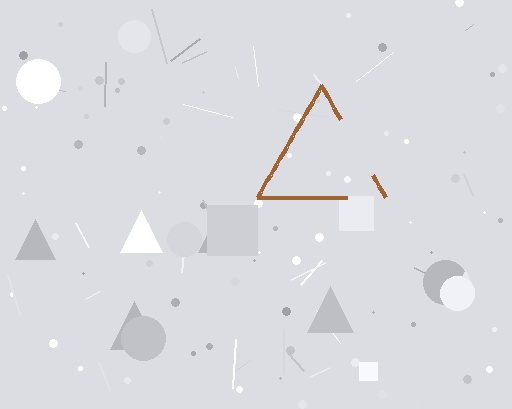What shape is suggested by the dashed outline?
The dashed outline suggests a triangle.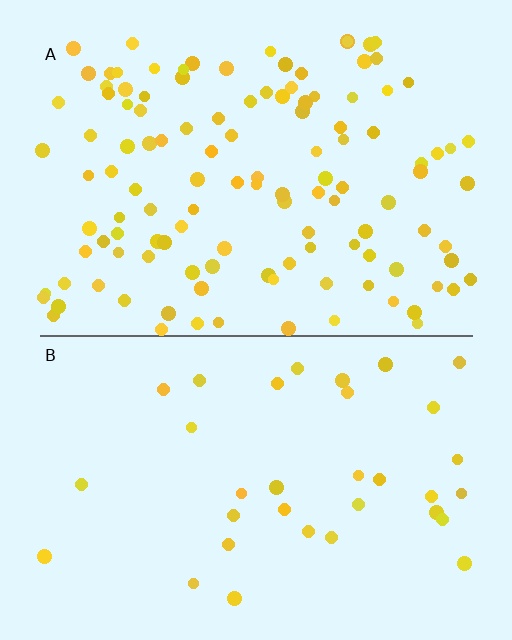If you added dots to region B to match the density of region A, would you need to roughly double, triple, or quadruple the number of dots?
Approximately quadruple.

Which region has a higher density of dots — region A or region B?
A (the top).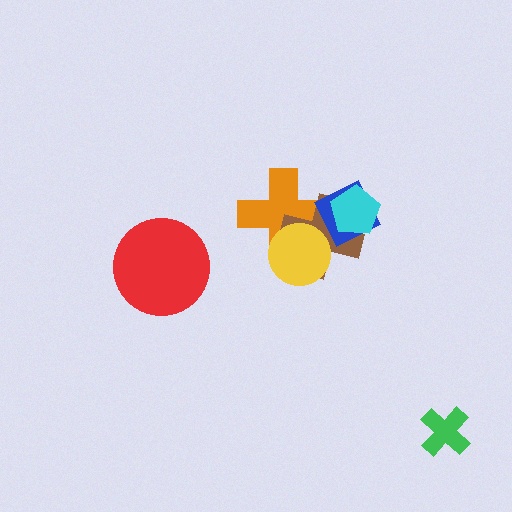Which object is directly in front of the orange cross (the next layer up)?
The brown cross is directly in front of the orange cross.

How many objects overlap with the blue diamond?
3 objects overlap with the blue diamond.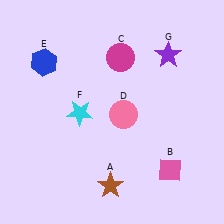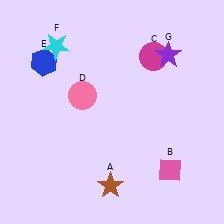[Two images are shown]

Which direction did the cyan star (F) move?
The cyan star (F) moved up.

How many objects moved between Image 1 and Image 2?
3 objects moved between the two images.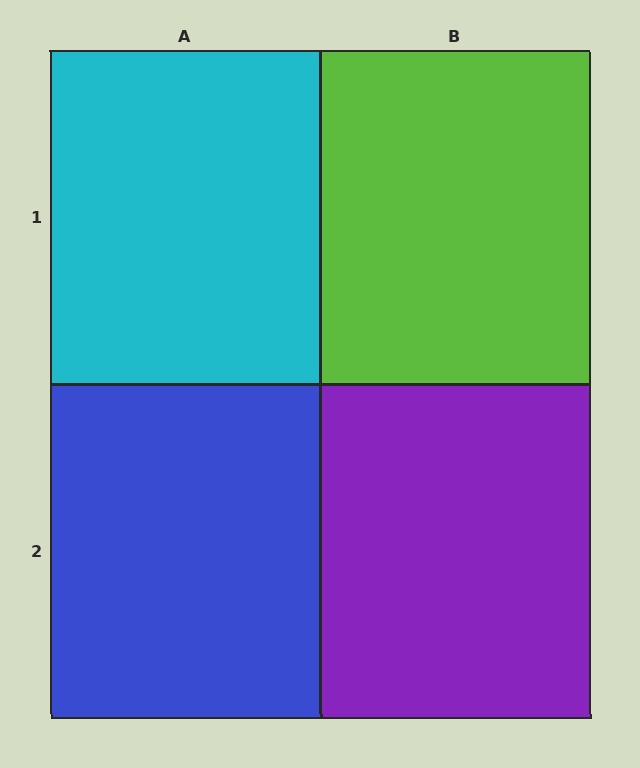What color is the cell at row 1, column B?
Lime.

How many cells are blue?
1 cell is blue.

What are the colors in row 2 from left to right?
Blue, purple.